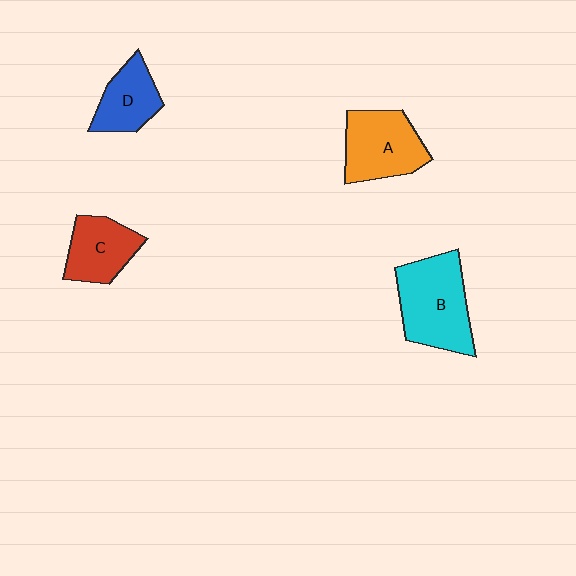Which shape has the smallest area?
Shape D (blue).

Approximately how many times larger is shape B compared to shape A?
Approximately 1.2 times.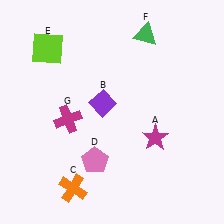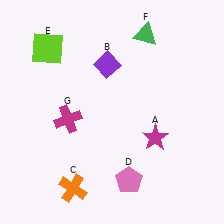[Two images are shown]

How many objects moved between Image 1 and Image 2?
2 objects moved between the two images.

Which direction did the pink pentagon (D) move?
The pink pentagon (D) moved right.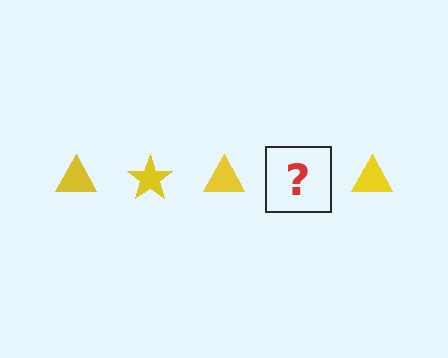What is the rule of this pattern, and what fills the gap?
The rule is that the pattern cycles through triangle, star shapes in yellow. The gap should be filled with a yellow star.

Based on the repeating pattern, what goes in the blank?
The blank should be a yellow star.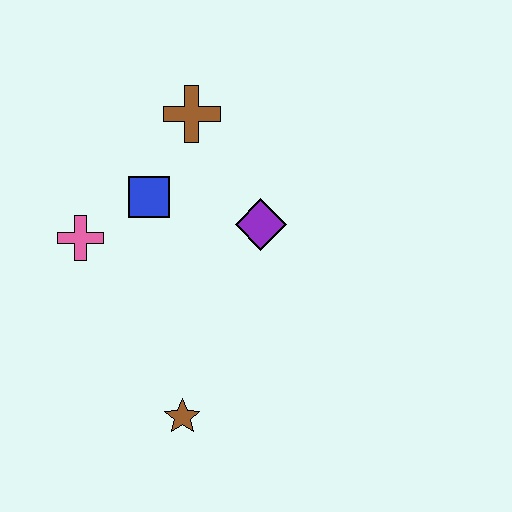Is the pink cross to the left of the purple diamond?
Yes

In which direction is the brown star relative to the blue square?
The brown star is below the blue square.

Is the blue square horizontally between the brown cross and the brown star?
No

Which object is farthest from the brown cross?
The brown star is farthest from the brown cross.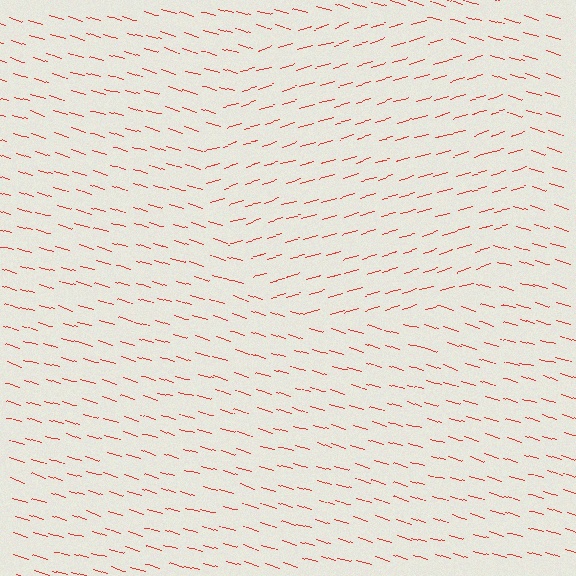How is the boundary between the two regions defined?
The boundary is defined purely by a change in line orientation (approximately 33 degrees difference). All lines are the same color and thickness.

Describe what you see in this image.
The image is filled with small red line segments. A circle region in the image has lines oriented differently from the surrounding lines, creating a visible texture boundary.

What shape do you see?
I see a circle.